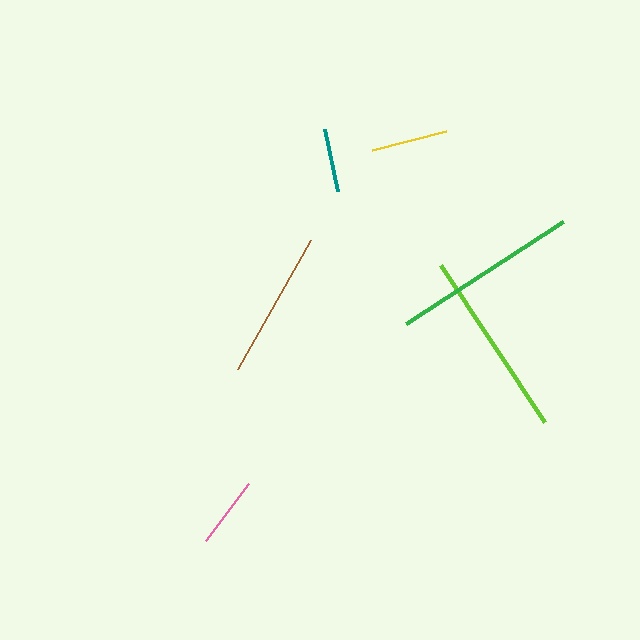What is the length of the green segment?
The green segment is approximately 187 pixels long.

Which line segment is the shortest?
The teal line is the shortest at approximately 63 pixels.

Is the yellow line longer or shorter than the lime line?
The lime line is longer than the yellow line.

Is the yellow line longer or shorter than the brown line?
The brown line is longer than the yellow line.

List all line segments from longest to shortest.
From longest to shortest: lime, green, brown, yellow, pink, teal.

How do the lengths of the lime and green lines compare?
The lime and green lines are approximately the same length.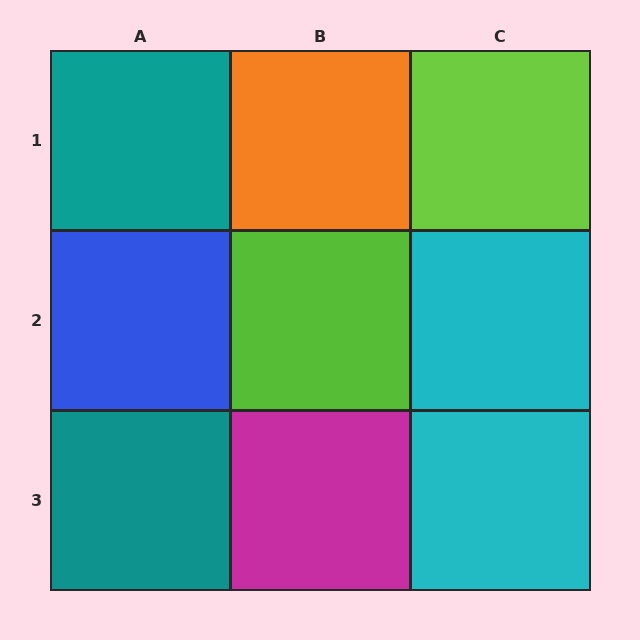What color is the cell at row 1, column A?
Teal.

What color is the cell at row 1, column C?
Lime.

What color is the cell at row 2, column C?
Cyan.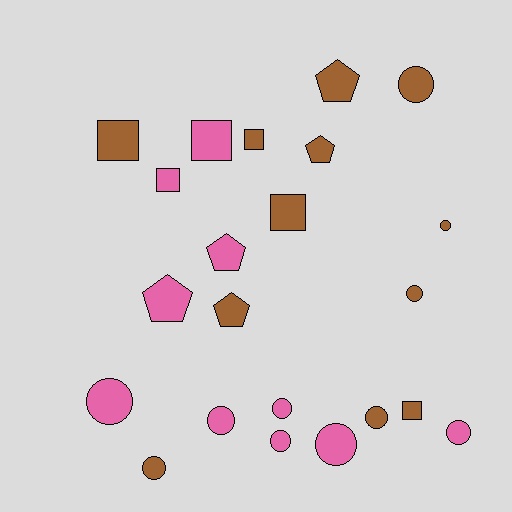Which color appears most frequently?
Brown, with 12 objects.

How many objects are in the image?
There are 22 objects.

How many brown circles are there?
There are 5 brown circles.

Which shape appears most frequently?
Circle, with 11 objects.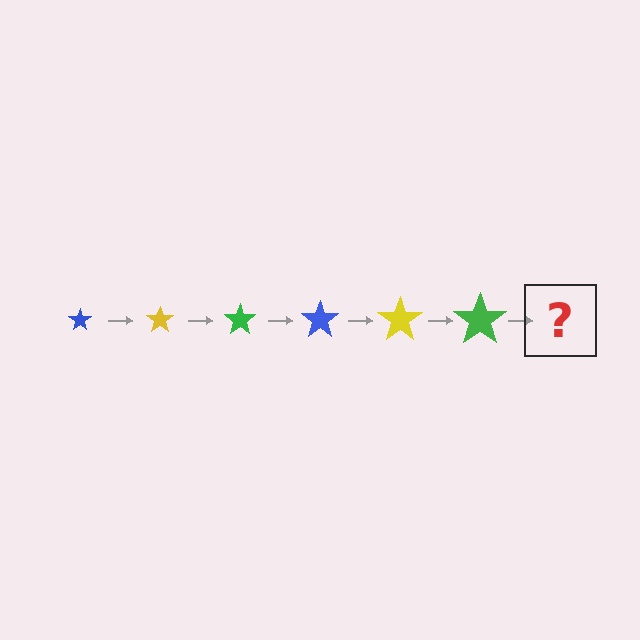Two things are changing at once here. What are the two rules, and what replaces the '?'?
The two rules are that the star grows larger each step and the color cycles through blue, yellow, and green. The '?' should be a blue star, larger than the previous one.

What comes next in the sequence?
The next element should be a blue star, larger than the previous one.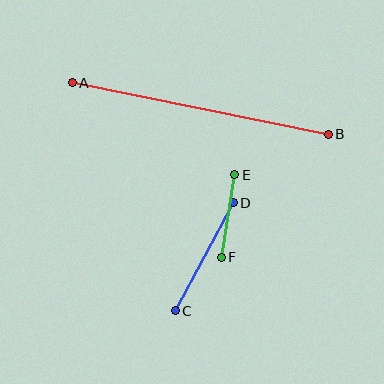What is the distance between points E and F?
The distance is approximately 84 pixels.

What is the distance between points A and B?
The distance is approximately 261 pixels.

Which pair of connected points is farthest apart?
Points A and B are farthest apart.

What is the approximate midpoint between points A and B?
The midpoint is at approximately (200, 108) pixels.